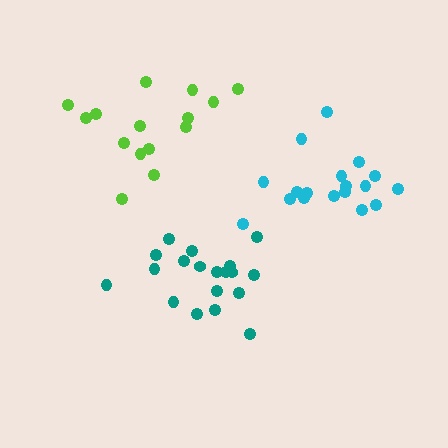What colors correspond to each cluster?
The clusters are colored: teal, cyan, lime.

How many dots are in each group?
Group 1: 19 dots, Group 2: 18 dots, Group 3: 15 dots (52 total).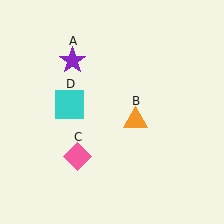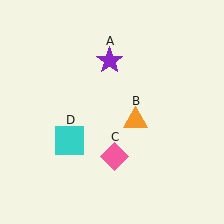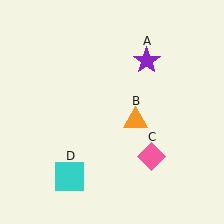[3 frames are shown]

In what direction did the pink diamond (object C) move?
The pink diamond (object C) moved right.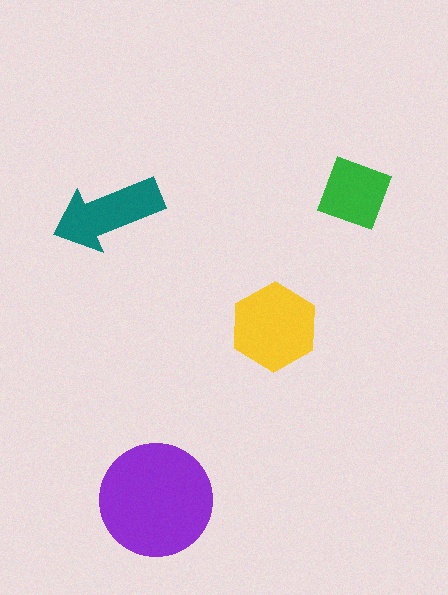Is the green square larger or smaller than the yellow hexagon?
Smaller.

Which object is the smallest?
The green square.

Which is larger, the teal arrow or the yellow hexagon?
The yellow hexagon.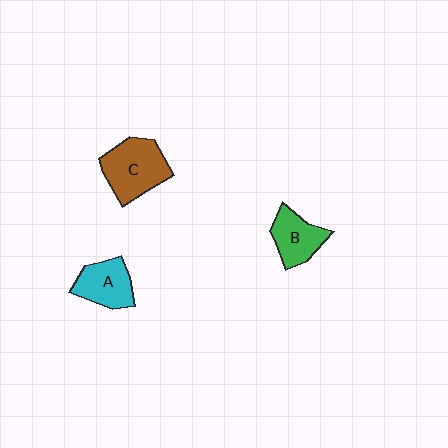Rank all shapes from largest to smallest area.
From largest to smallest: C (brown), A (cyan), B (green).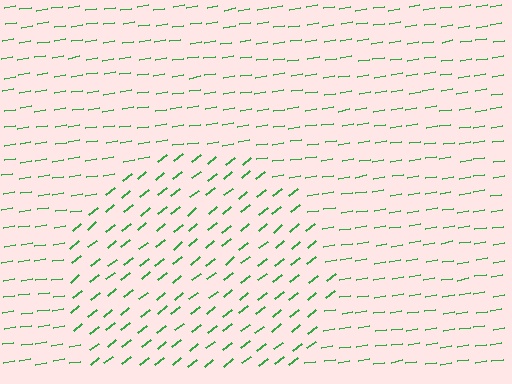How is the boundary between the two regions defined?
The boundary is defined purely by a change in line orientation (approximately 30 degrees difference). All lines are the same color and thickness.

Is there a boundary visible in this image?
Yes, there is a texture boundary formed by a change in line orientation.